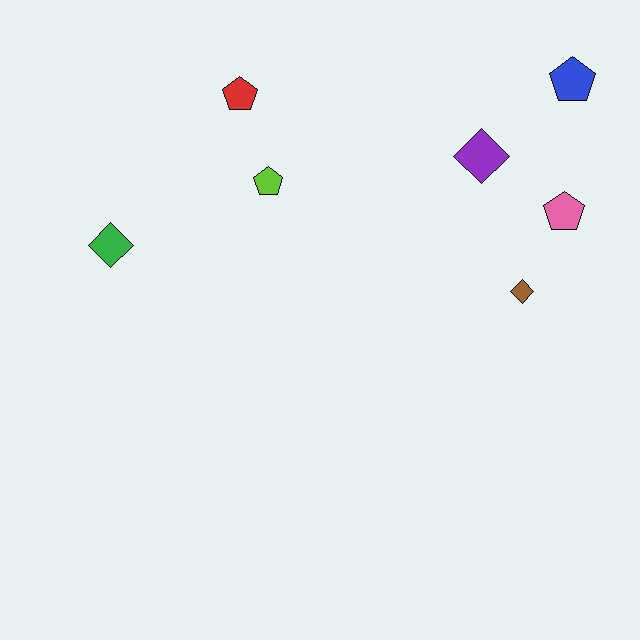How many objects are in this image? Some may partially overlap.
There are 7 objects.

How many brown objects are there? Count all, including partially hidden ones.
There is 1 brown object.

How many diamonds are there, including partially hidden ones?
There are 3 diamonds.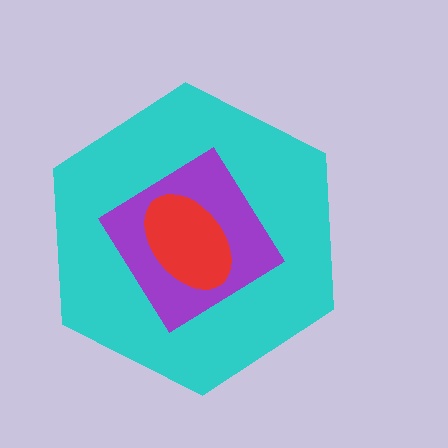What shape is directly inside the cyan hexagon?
The purple diamond.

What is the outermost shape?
The cyan hexagon.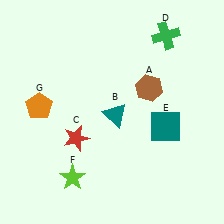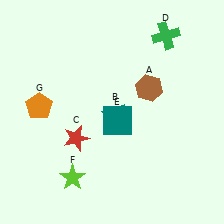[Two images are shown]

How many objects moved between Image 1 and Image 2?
1 object moved between the two images.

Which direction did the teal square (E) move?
The teal square (E) moved left.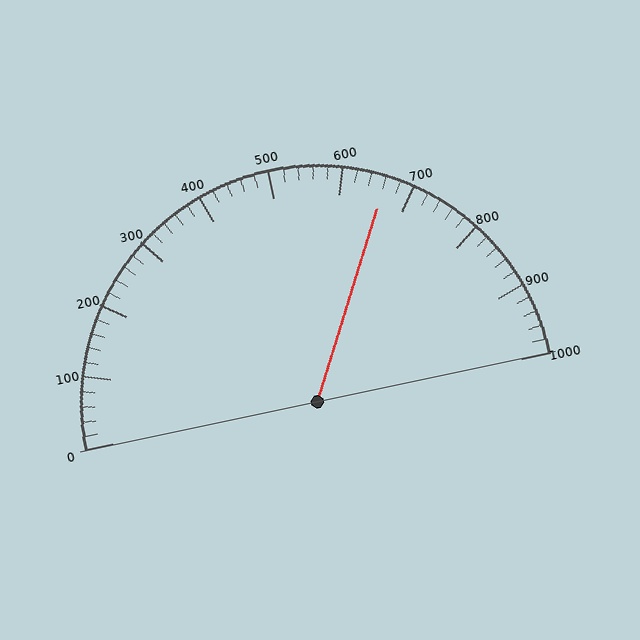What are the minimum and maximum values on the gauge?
The gauge ranges from 0 to 1000.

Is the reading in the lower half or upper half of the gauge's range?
The reading is in the upper half of the range (0 to 1000).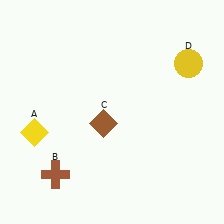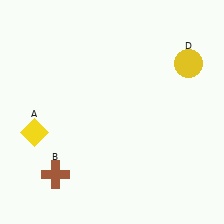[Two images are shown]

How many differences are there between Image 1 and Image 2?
There is 1 difference between the two images.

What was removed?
The brown diamond (C) was removed in Image 2.